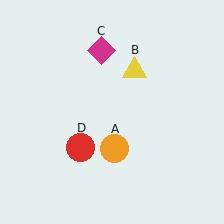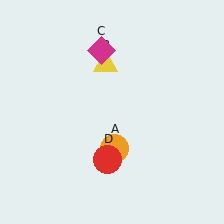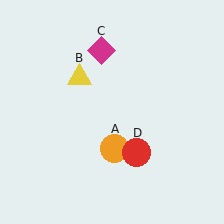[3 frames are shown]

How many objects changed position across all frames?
2 objects changed position: yellow triangle (object B), red circle (object D).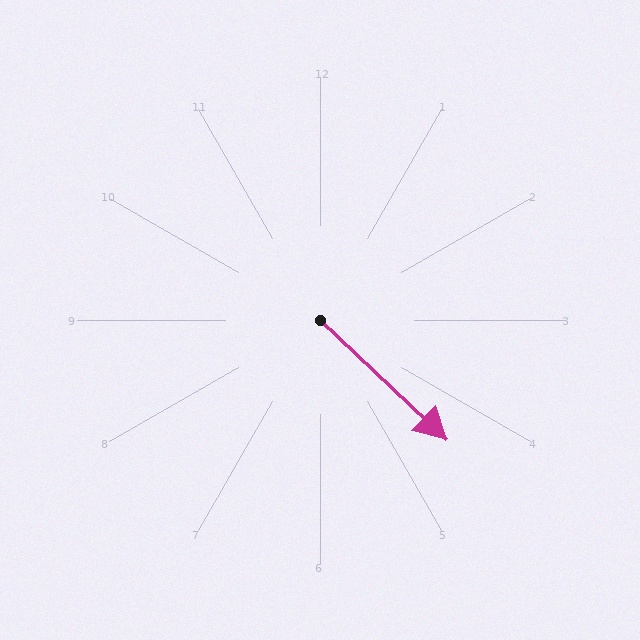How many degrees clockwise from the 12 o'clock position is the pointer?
Approximately 133 degrees.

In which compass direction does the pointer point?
Southeast.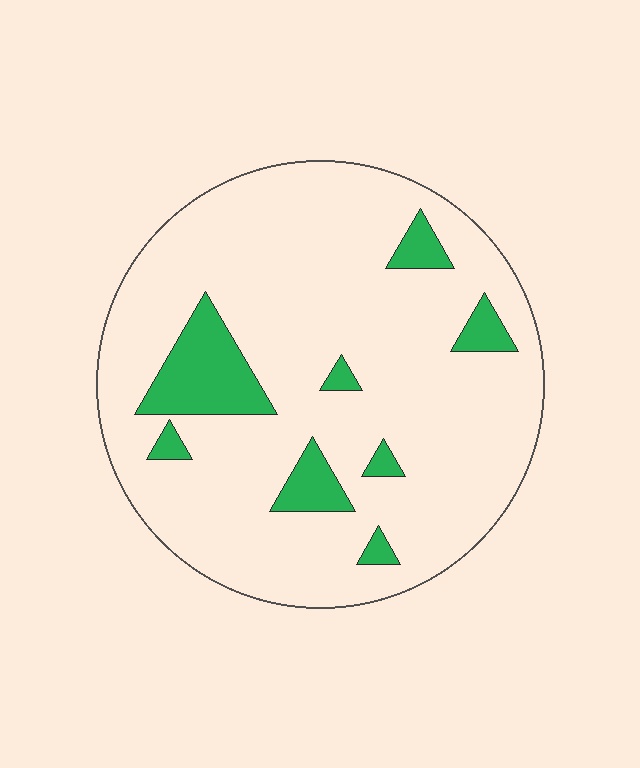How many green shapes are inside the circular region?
8.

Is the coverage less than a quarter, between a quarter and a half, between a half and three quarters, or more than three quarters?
Less than a quarter.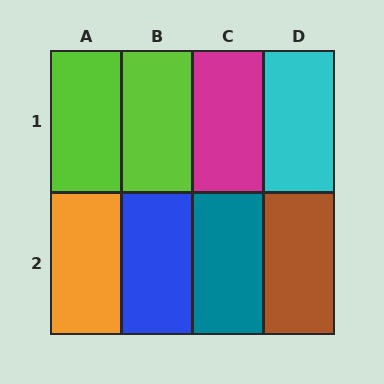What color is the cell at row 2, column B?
Blue.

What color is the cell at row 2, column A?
Orange.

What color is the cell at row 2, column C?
Teal.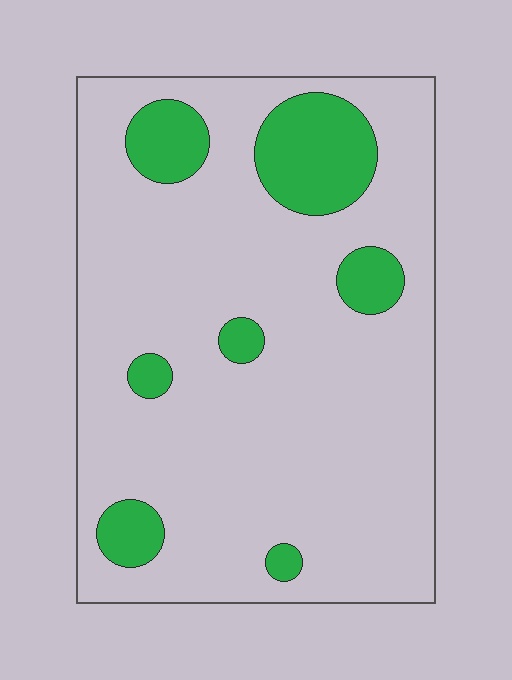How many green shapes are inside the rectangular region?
7.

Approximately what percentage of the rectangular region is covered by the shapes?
Approximately 15%.